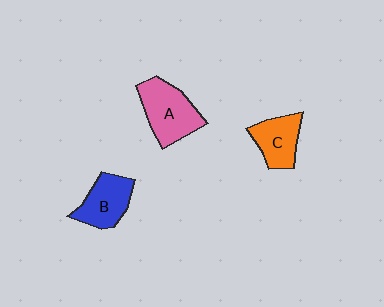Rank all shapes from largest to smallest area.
From largest to smallest: A (pink), B (blue), C (orange).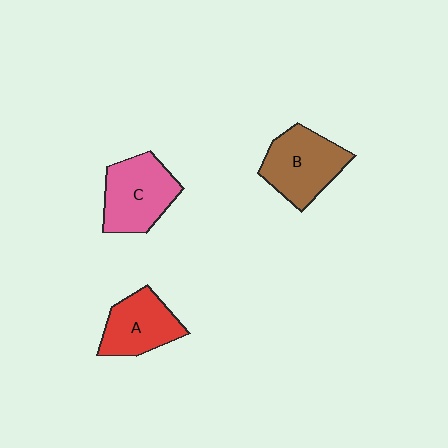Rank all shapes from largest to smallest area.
From largest to smallest: B (brown), C (pink), A (red).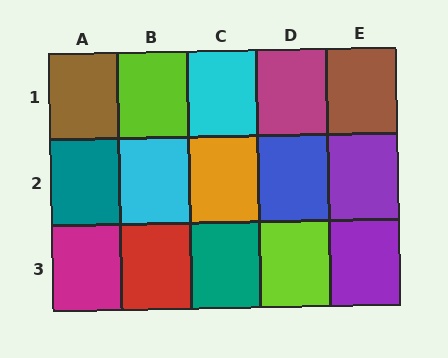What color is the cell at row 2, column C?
Orange.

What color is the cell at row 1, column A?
Brown.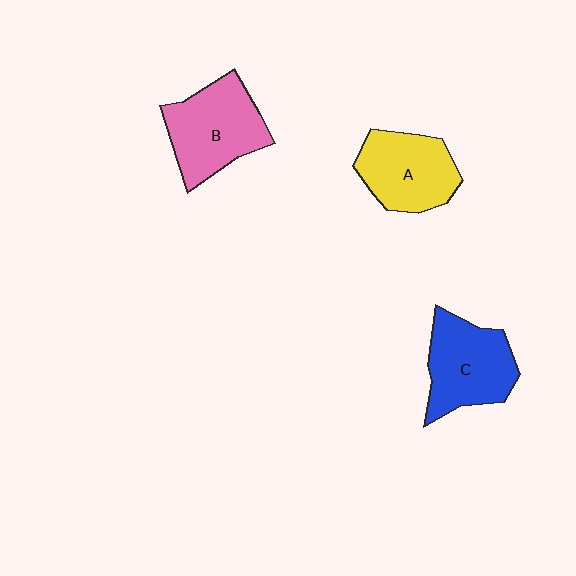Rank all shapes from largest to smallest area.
From largest to smallest: B (pink), C (blue), A (yellow).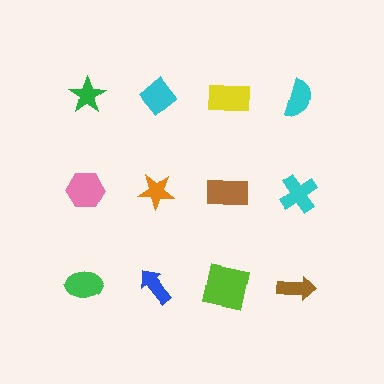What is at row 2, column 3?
A brown rectangle.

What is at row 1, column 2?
A cyan diamond.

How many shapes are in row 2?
4 shapes.